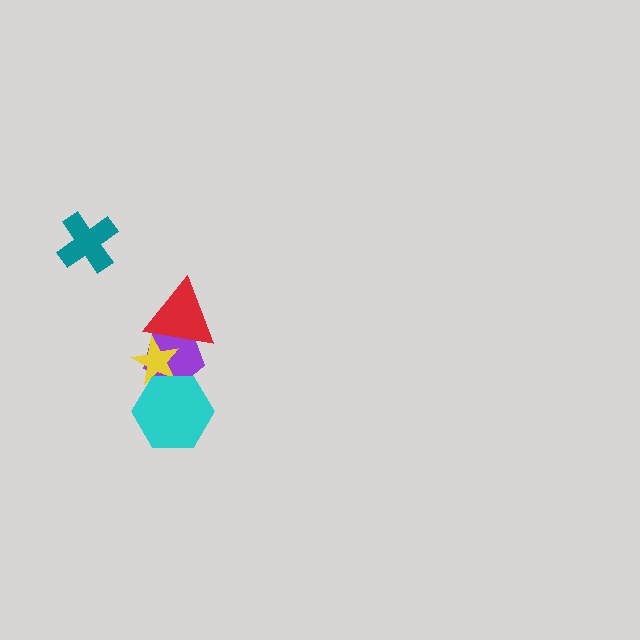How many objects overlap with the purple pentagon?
3 objects overlap with the purple pentagon.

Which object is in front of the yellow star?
The cyan hexagon is in front of the yellow star.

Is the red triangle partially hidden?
Yes, it is partially covered by another shape.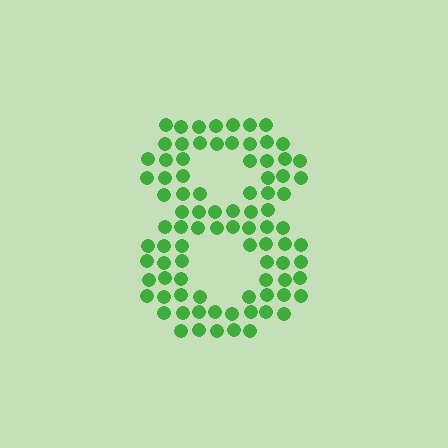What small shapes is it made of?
It is made of small circles.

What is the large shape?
The large shape is the digit 8.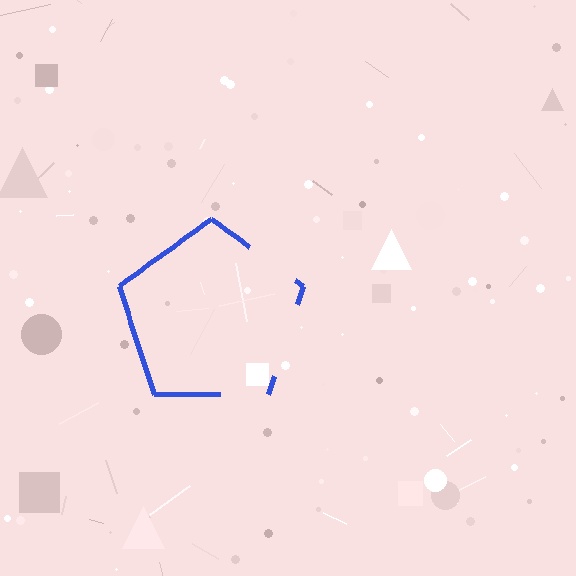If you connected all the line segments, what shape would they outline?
They would outline a pentagon.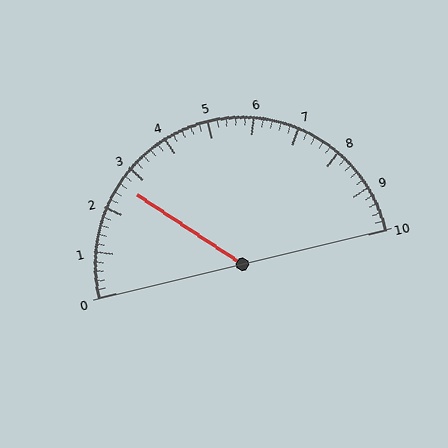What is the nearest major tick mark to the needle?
The nearest major tick mark is 3.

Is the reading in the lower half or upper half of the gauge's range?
The reading is in the lower half of the range (0 to 10).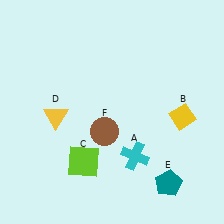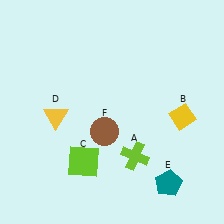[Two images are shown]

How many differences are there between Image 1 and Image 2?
There is 1 difference between the two images.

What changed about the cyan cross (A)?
In Image 1, A is cyan. In Image 2, it changed to lime.